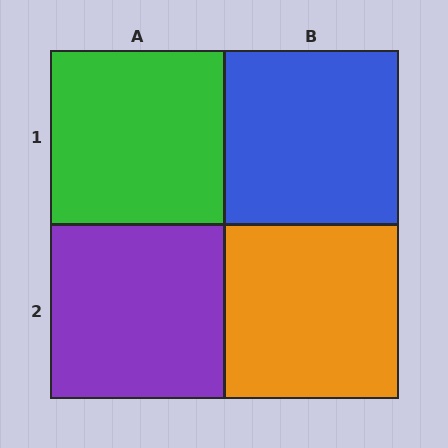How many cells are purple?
1 cell is purple.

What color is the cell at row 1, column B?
Blue.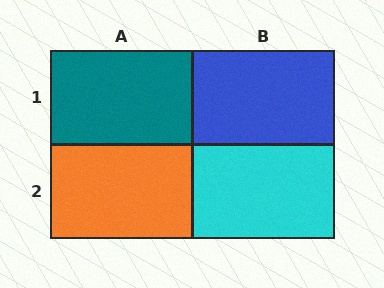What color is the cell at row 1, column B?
Blue.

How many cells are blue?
1 cell is blue.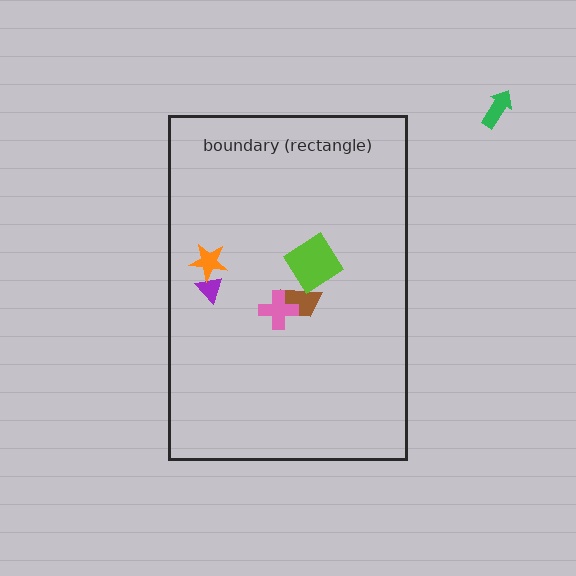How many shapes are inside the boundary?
5 inside, 1 outside.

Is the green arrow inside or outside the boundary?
Outside.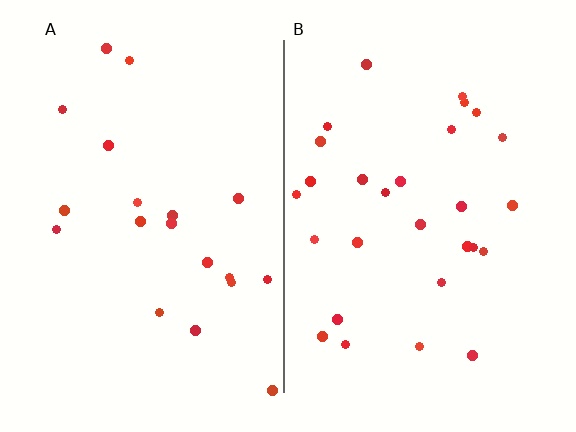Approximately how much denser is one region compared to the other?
Approximately 1.4× — region B over region A.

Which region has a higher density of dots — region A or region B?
B (the right).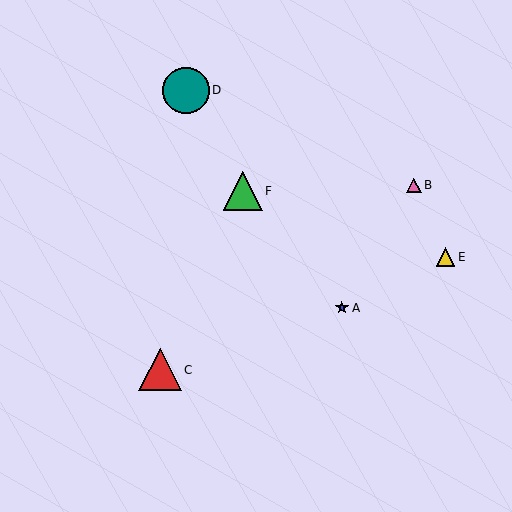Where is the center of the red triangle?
The center of the red triangle is at (160, 370).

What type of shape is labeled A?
Shape A is a blue star.